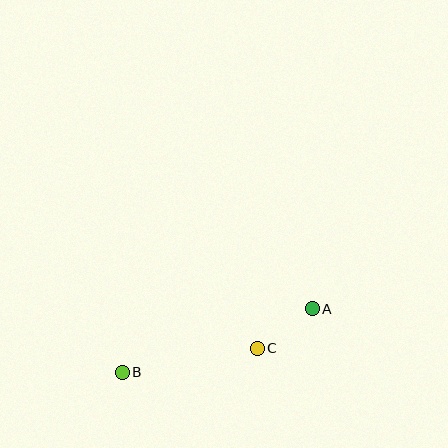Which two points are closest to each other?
Points A and C are closest to each other.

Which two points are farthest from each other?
Points A and B are farthest from each other.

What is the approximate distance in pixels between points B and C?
The distance between B and C is approximately 137 pixels.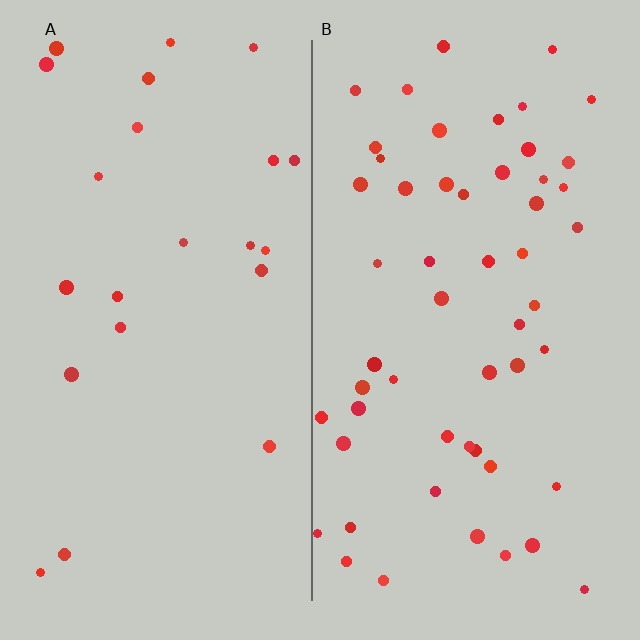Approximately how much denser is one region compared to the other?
Approximately 2.4× — region B over region A.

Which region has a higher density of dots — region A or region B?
B (the right).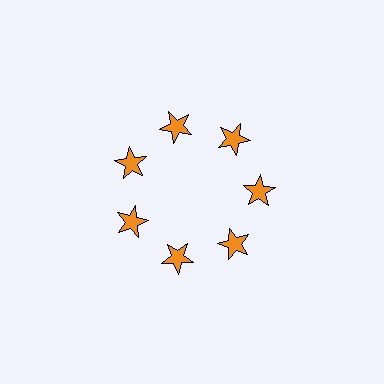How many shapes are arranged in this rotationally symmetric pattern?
There are 7 shapes, arranged in 7 groups of 1.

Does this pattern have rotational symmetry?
Yes, this pattern has 7-fold rotational symmetry. It looks the same after rotating 51 degrees around the center.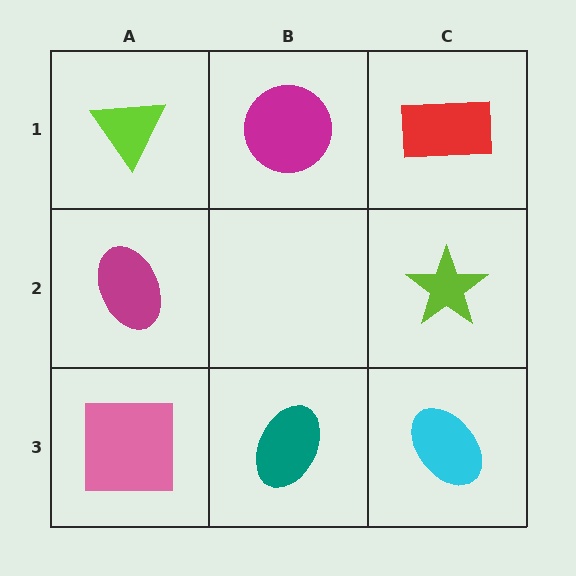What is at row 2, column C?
A lime star.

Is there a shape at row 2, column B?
No, that cell is empty.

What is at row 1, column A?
A lime triangle.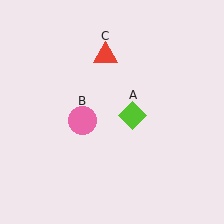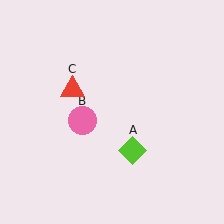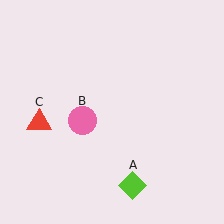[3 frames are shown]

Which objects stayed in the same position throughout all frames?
Pink circle (object B) remained stationary.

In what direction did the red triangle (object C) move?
The red triangle (object C) moved down and to the left.